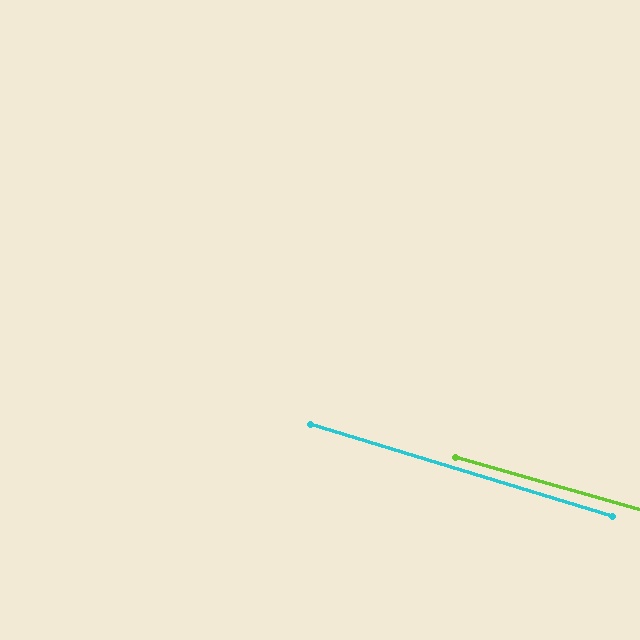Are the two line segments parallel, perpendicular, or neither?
Parallel — their directions differ by only 1.2°.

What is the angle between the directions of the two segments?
Approximately 1 degree.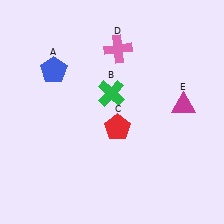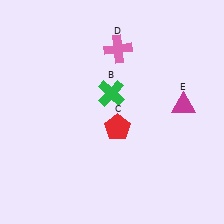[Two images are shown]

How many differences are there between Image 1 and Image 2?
There is 1 difference between the two images.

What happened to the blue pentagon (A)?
The blue pentagon (A) was removed in Image 2. It was in the top-left area of Image 1.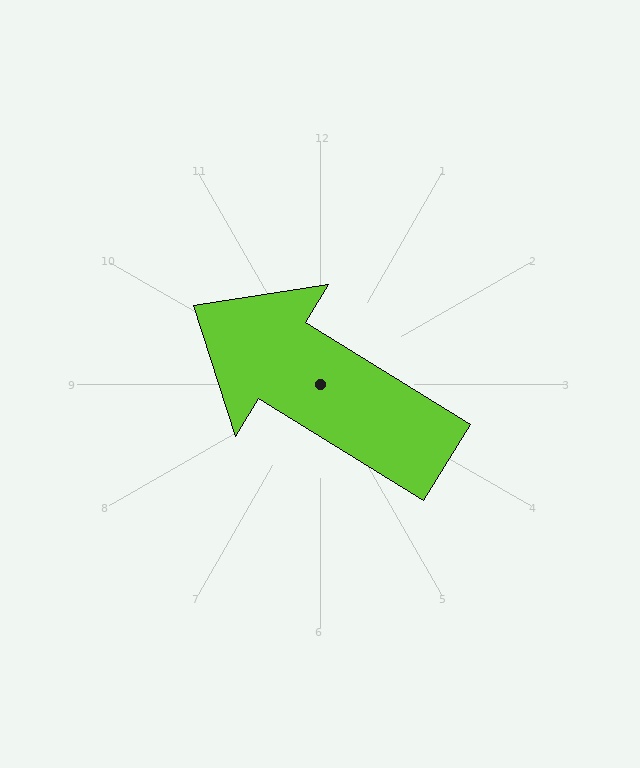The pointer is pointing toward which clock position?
Roughly 10 o'clock.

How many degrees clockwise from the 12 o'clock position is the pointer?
Approximately 302 degrees.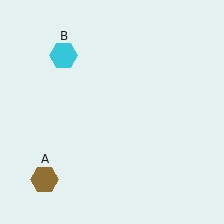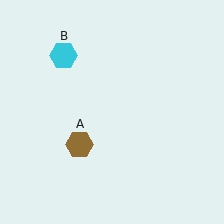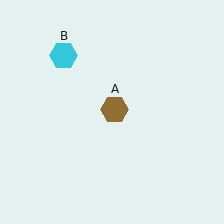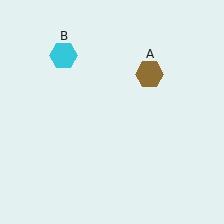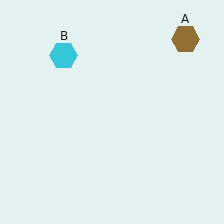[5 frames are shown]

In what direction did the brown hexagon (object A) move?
The brown hexagon (object A) moved up and to the right.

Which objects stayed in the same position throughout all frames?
Cyan hexagon (object B) remained stationary.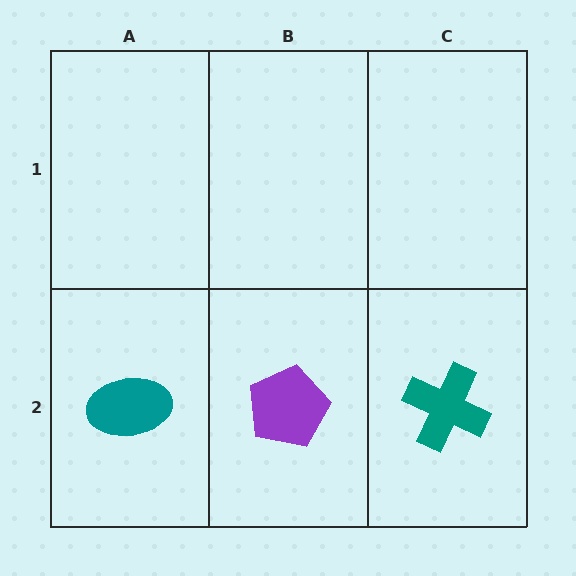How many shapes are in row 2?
3 shapes.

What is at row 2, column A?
A teal ellipse.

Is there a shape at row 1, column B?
No, that cell is empty.